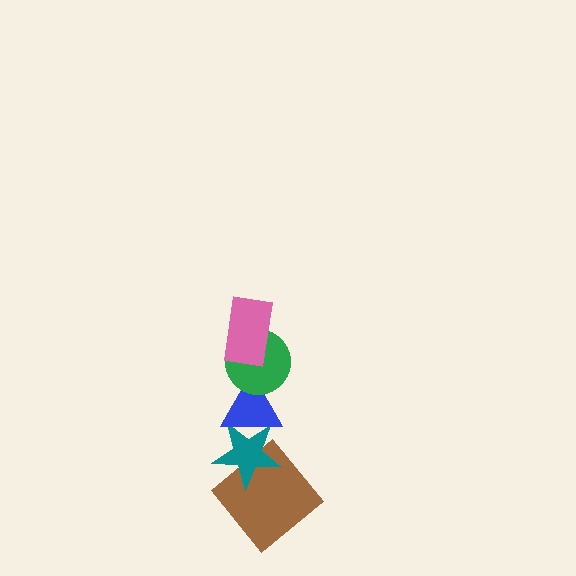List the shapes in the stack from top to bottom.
From top to bottom: the pink rectangle, the green circle, the blue triangle, the teal star, the brown diamond.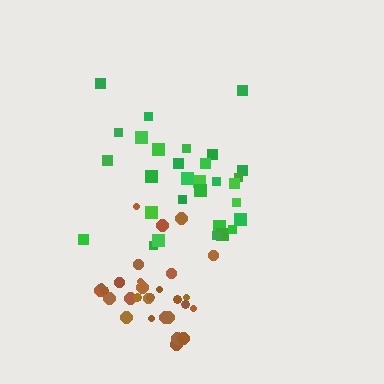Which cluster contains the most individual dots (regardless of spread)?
Green (30).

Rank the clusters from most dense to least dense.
brown, green.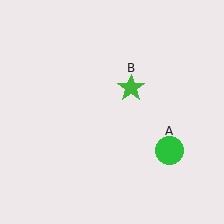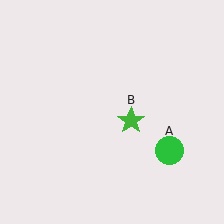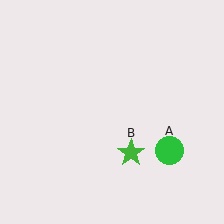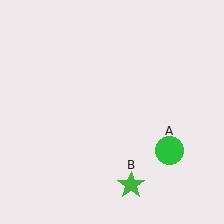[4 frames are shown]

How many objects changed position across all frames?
1 object changed position: green star (object B).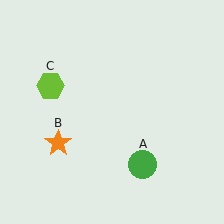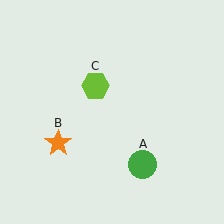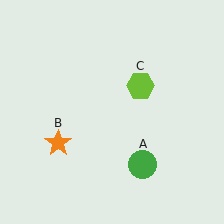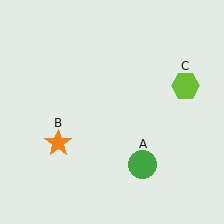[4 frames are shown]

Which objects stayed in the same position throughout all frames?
Green circle (object A) and orange star (object B) remained stationary.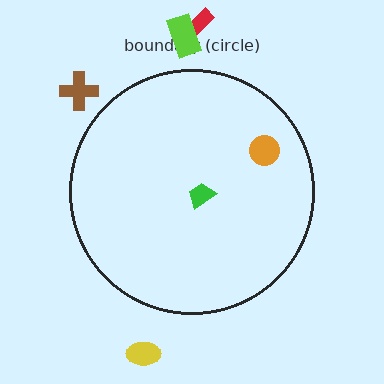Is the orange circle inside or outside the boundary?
Inside.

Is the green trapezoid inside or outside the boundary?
Inside.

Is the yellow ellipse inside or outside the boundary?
Outside.